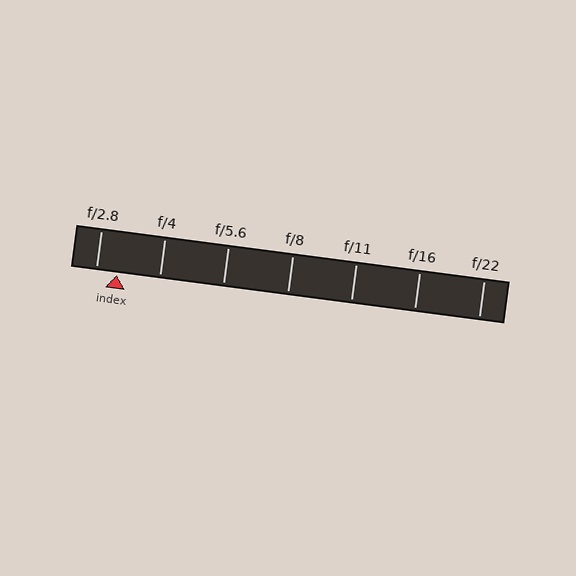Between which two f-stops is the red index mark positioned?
The index mark is between f/2.8 and f/4.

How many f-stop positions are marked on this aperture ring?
There are 7 f-stop positions marked.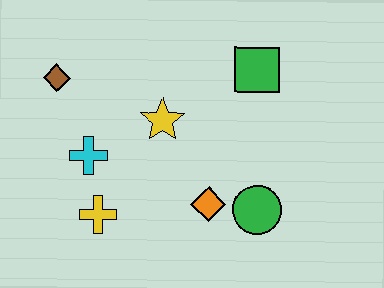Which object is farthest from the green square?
The yellow cross is farthest from the green square.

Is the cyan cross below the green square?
Yes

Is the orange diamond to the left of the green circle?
Yes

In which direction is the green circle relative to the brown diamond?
The green circle is to the right of the brown diamond.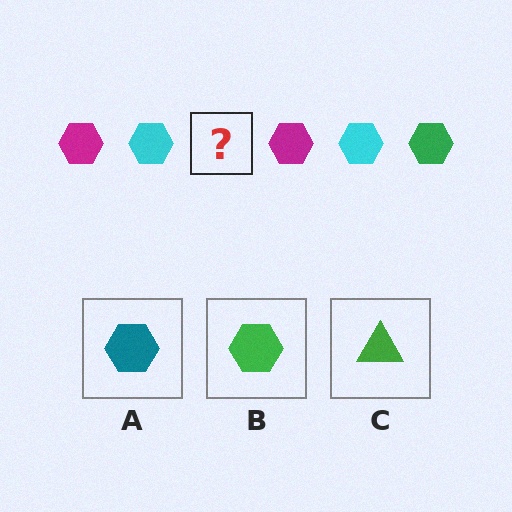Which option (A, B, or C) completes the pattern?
B.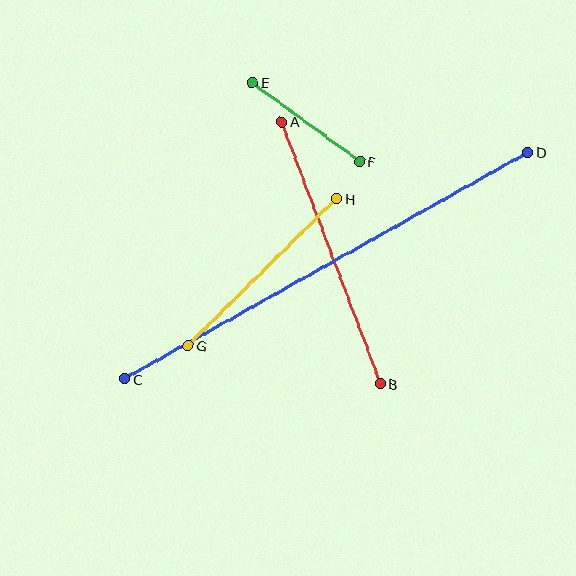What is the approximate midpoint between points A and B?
The midpoint is at approximately (331, 253) pixels.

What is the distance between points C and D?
The distance is approximately 462 pixels.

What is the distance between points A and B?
The distance is approximately 280 pixels.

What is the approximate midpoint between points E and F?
The midpoint is at approximately (306, 122) pixels.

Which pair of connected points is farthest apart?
Points C and D are farthest apart.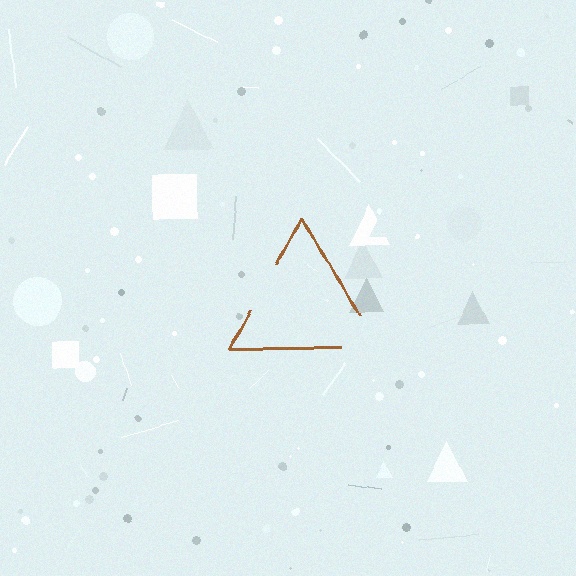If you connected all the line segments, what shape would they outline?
They would outline a triangle.